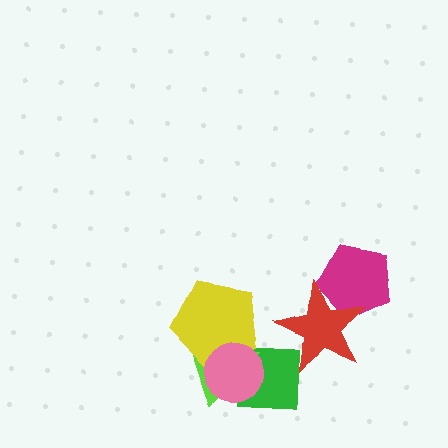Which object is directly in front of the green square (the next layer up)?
The lime triangle is directly in front of the green square.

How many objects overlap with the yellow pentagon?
2 objects overlap with the yellow pentagon.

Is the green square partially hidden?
Yes, it is partially covered by another shape.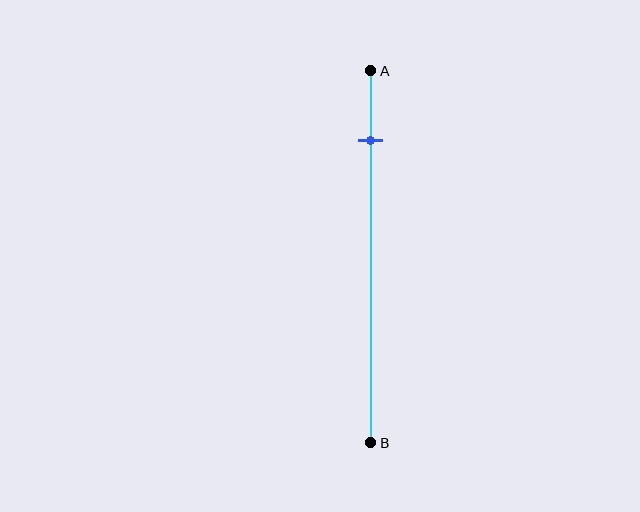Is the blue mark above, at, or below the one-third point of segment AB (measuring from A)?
The blue mark is above the one-third point of segment AB.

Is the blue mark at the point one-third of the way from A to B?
No, the mark is at about 20% from A, not at the 33% one-third point.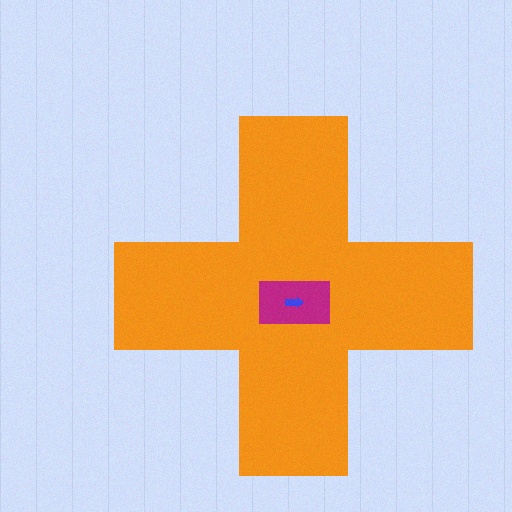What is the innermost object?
The blue arrow.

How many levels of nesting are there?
3.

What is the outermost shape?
The orange cross.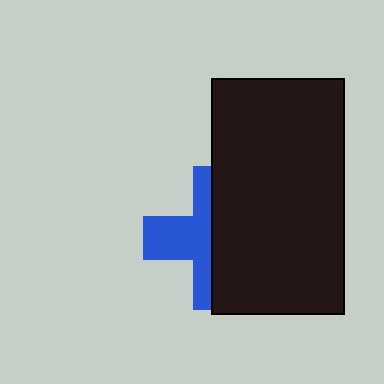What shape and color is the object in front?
The object in front is a black rectangle.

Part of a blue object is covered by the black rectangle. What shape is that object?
It is a cross.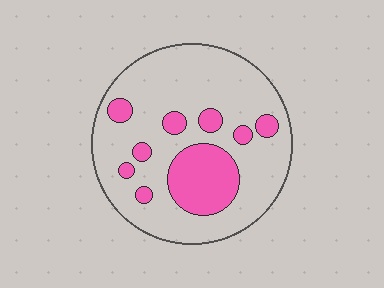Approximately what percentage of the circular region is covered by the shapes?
Approximately 20%.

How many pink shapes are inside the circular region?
9.